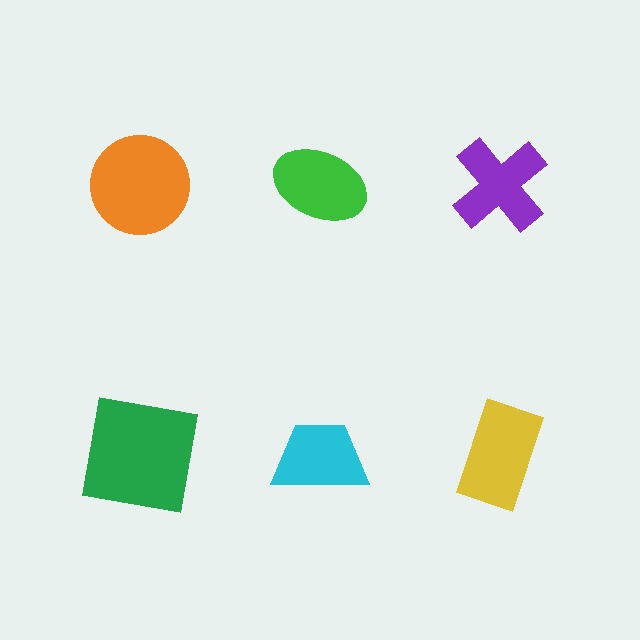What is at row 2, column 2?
A cyan trapezoid.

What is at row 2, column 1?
A green square.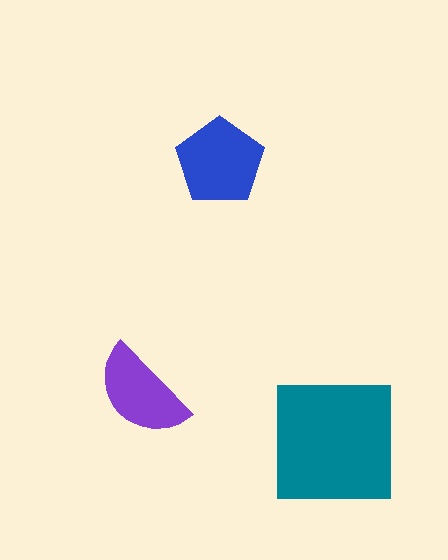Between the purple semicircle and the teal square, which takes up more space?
The teal square.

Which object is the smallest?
The purple semicircle.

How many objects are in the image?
There are 3 objects in the image.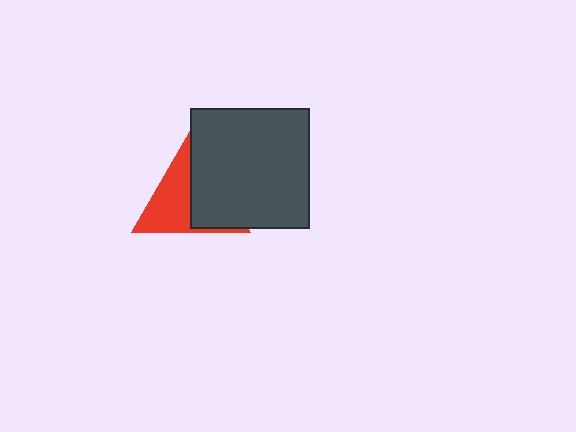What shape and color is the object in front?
The object in front is a dark gray square.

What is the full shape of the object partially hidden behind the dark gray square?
The partially hidden object is a red triangle.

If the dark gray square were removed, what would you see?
You would see the complete red triangle.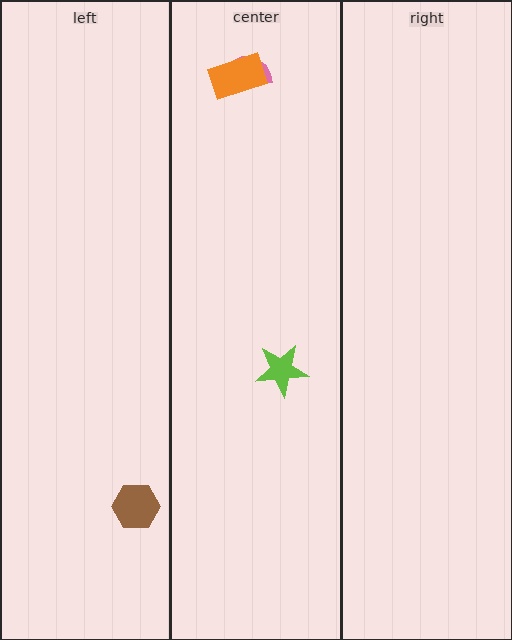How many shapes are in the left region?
1.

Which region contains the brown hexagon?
The left region.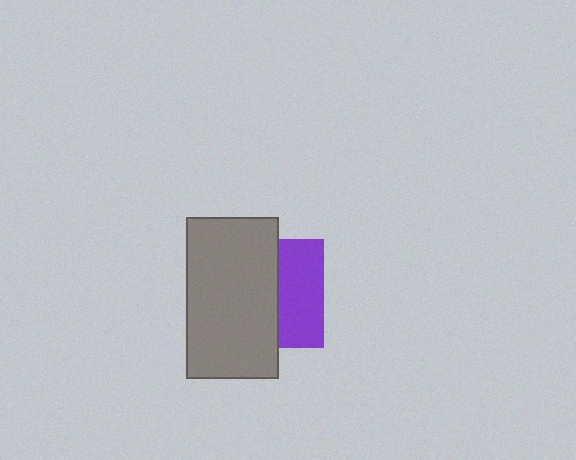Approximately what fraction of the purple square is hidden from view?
Roughly 59% of the purple square is hidden behind the gray rectangle.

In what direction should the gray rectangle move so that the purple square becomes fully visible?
The gray rectangle should move left. That is the shortest direction to clear the overlap and leave the purple square fully visible.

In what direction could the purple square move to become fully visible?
The purple square could move right. That would shift it out from behind the gray rectangle entirely.